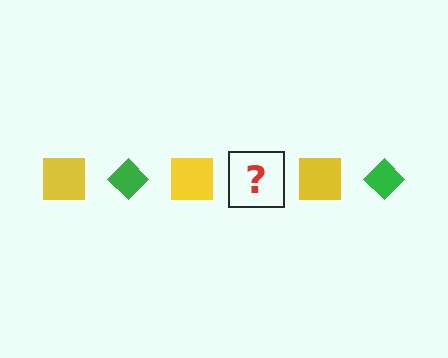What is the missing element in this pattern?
The missing element is a green diamond.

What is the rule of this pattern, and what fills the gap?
The rule is that the pattern alternates between yellow square and green diamond. The gap should be filled with a green diamond.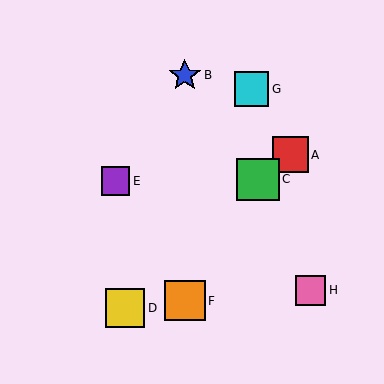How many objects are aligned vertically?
2 objects (B, F) are aligned vertically.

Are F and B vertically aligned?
Yes, both are at x≈185.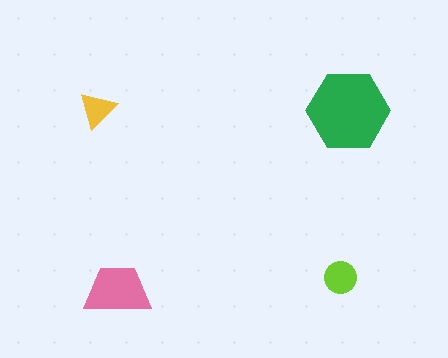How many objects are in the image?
There are 4 objects in the image.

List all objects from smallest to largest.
The yellow triangle, the lime circle, the pink trapezoid, the green hexagon.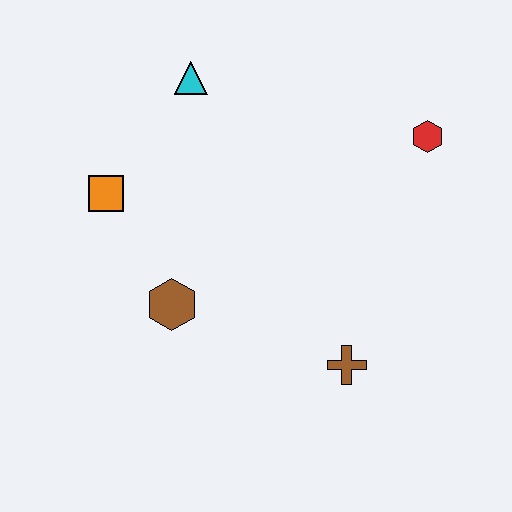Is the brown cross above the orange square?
No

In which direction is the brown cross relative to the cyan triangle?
The brown cross is below the cyan triangle.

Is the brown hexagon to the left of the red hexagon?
Yes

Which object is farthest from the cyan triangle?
The brown cross is farthest from the cyan triangle.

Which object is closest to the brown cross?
The brown hexagon is closest to the brown cross.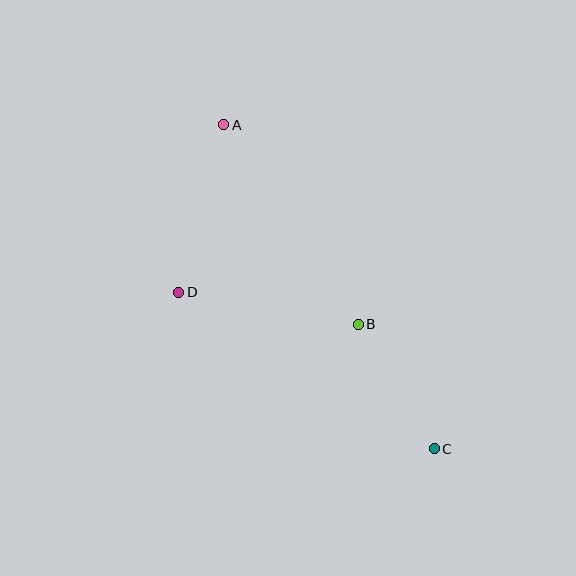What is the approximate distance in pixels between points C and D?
The distance between C and D is approximately 300 pixels.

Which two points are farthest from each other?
Points A and C are farthest from each other.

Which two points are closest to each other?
Points B and C are closest to each other.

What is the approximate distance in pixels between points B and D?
The distance between B and D is approximately 183 pixels.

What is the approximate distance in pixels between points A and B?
The distance between A and B is approximately 241 pixels.